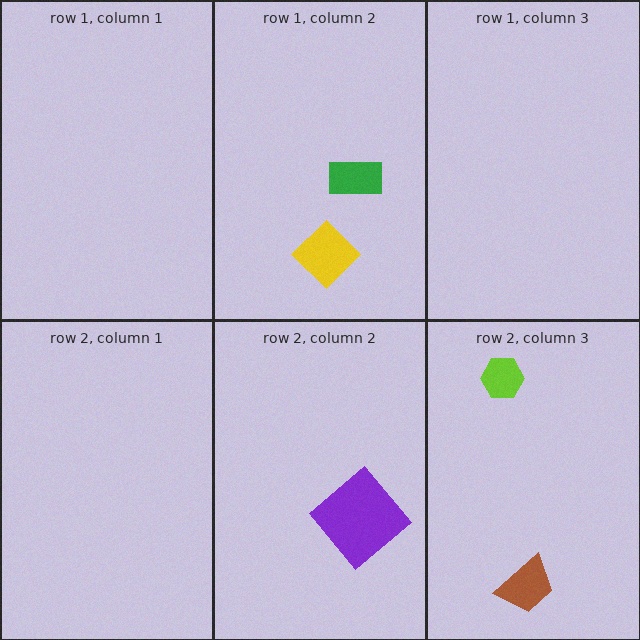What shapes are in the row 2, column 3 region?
The lime hexagon, the brown trapezoid.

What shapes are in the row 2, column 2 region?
The purple diamond.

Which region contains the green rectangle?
The row 1, column 2 region.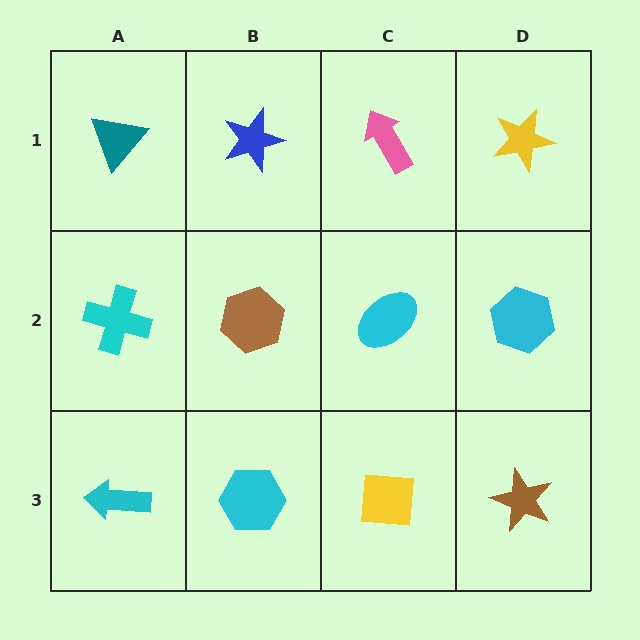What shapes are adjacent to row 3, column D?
A cyan hexagon (row 2, column D), a yellow square (row 3, column C).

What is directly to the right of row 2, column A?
A brown hexagon.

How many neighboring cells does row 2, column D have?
3.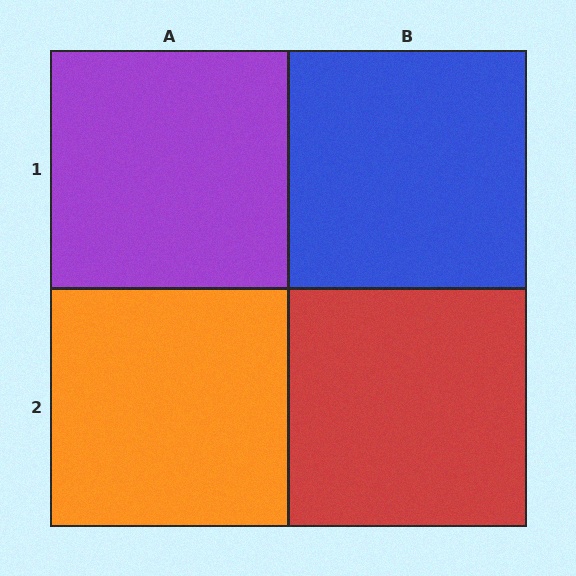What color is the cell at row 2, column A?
Orange.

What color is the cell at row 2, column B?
Red.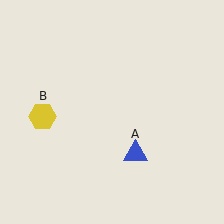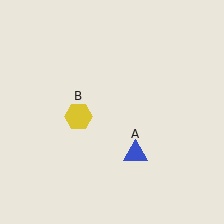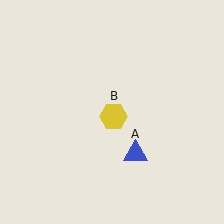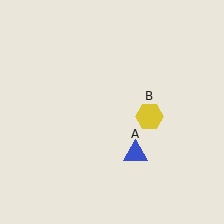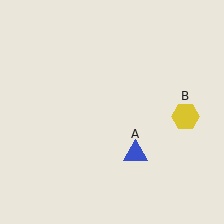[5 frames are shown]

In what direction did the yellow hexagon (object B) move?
The yellow hexagon (object B) moved right.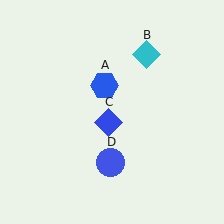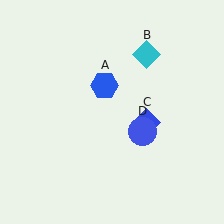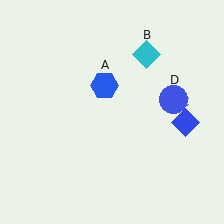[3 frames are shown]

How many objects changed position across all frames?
2 objects changed position: blue diamond (object C), blue circle (object D).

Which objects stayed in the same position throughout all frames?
Blue hexagon (object A) and cyan diamond (object B) remained stationary.